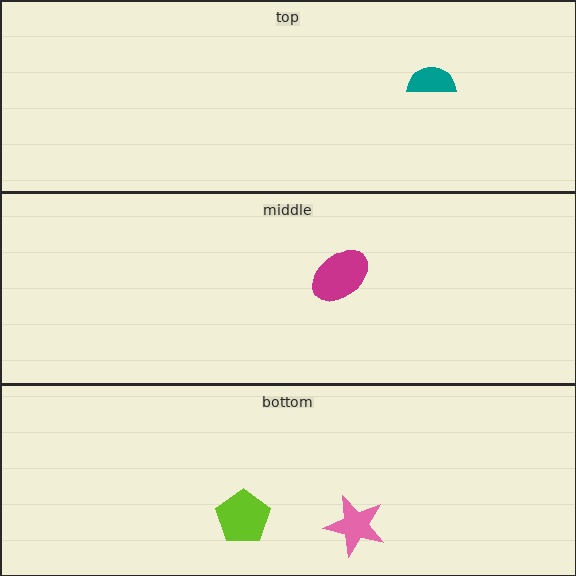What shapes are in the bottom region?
The lime pentagon, the pink star.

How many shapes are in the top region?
1.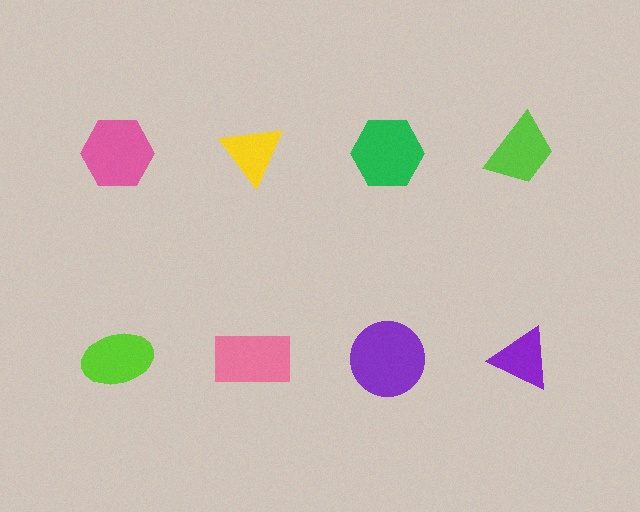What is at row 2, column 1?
A lime ellipse.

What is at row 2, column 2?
A pink rectangle.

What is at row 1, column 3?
A green hexagon.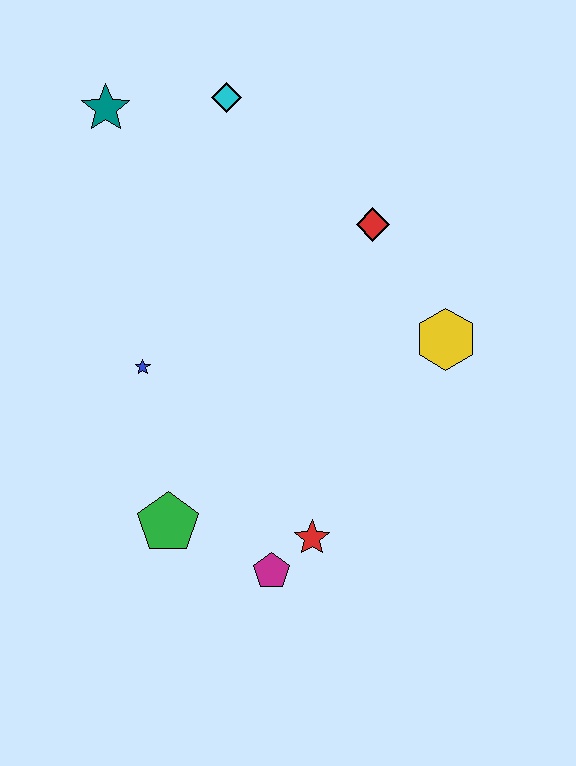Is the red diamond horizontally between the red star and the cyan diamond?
No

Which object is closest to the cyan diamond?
The teal star is closest to the cyan diamond.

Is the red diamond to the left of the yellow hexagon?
Yes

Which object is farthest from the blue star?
The yellow hexagon is farthest from the blue star.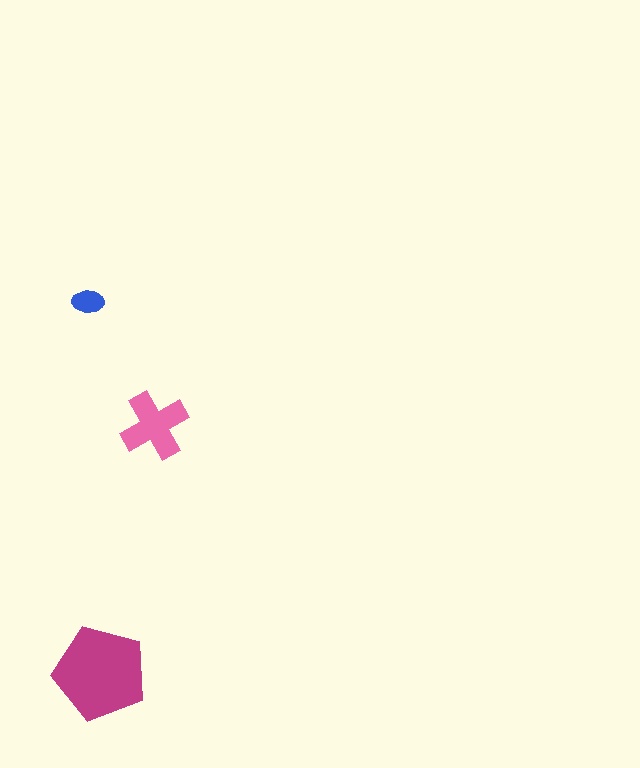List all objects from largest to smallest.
The magenta pentagon, the pink cross, the blue ellipse.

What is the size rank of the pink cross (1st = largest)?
2nd.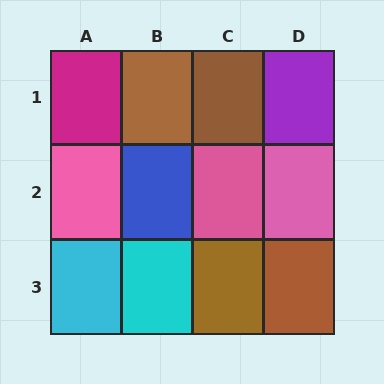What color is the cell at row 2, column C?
Pink.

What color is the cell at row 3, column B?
Cyan.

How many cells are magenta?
1 cell is magenta.